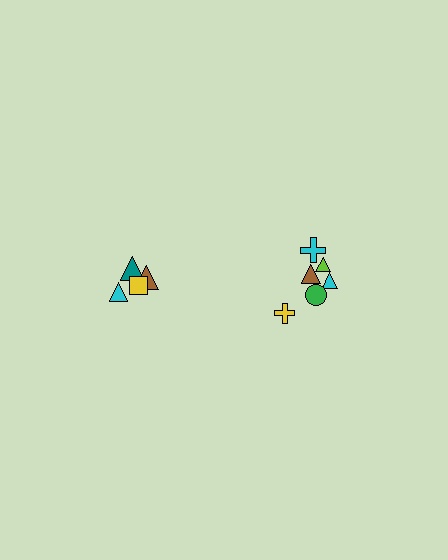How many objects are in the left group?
There are 4 objects.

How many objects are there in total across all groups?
There are 10 objects.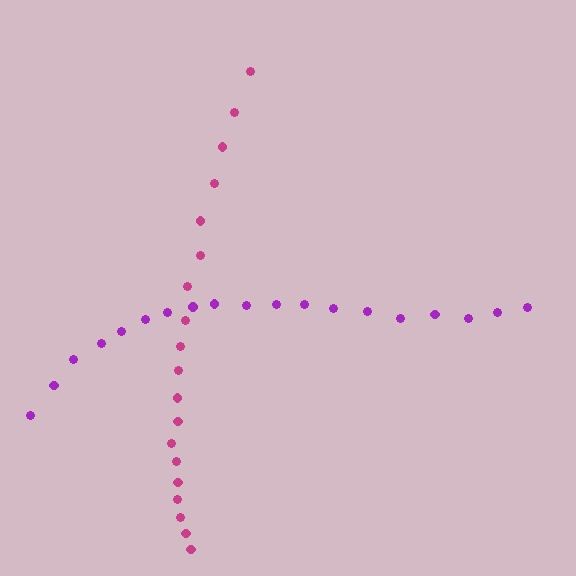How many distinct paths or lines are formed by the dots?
There are 2 distinct paths.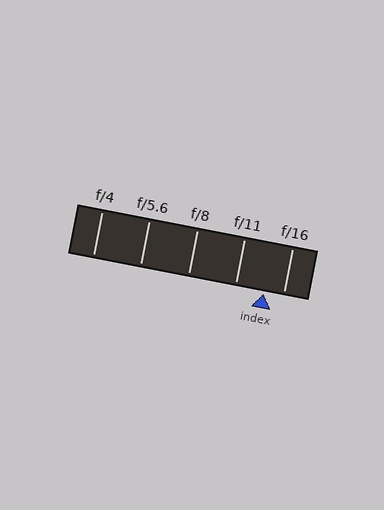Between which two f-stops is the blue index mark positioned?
The index mark is between f/11 and f/16.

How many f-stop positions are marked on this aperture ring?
There are 5 f-stop positions marked.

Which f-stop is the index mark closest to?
The index mark is closest to f/16.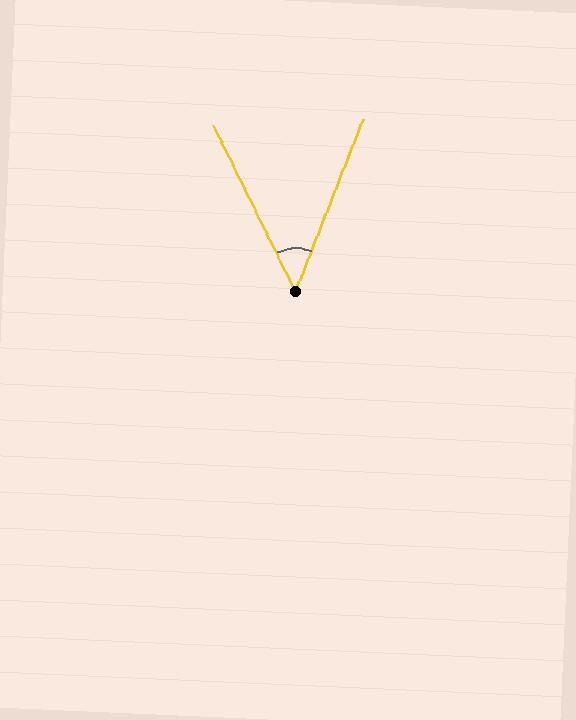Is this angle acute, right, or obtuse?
It is acute.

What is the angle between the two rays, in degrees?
Approximately 48 degrees.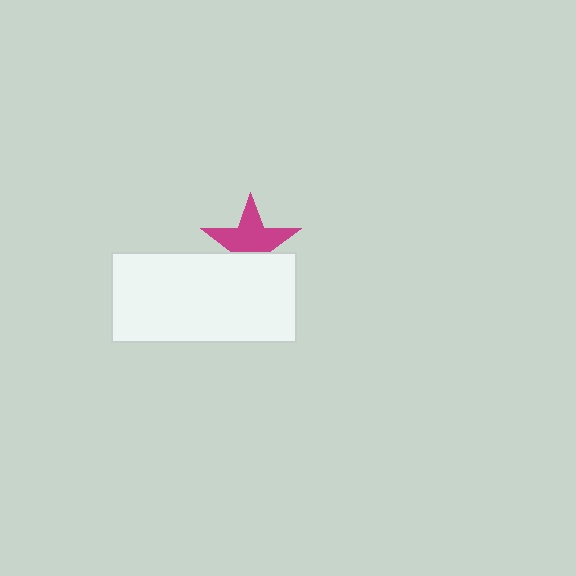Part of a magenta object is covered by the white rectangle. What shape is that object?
It is a star.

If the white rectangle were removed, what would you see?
You would see the complete magenta star.